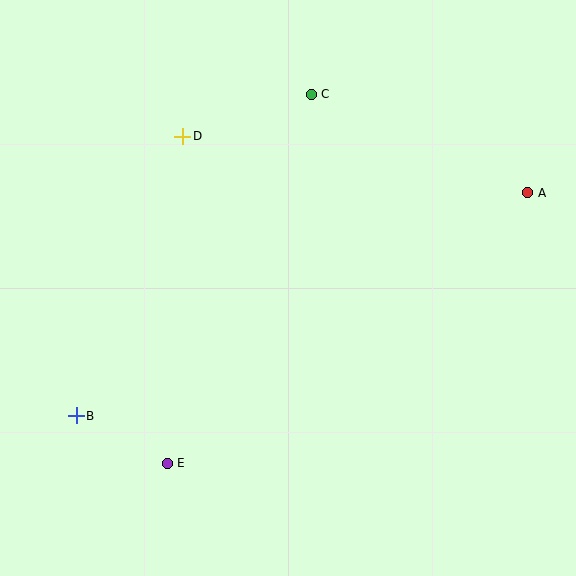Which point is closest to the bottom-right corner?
Point A is closest to the bottom-right corner.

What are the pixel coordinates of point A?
Point A is at (528, 193).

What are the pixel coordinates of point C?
Point C is at (311, 94).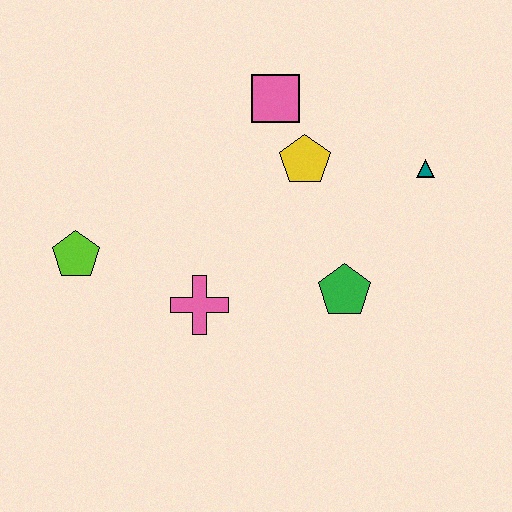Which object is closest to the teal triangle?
The yellow pentagon is closest to the teal triangle.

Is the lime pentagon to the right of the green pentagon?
No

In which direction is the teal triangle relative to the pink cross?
The teal triangle is to the right of the pink cross.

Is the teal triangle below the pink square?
Yes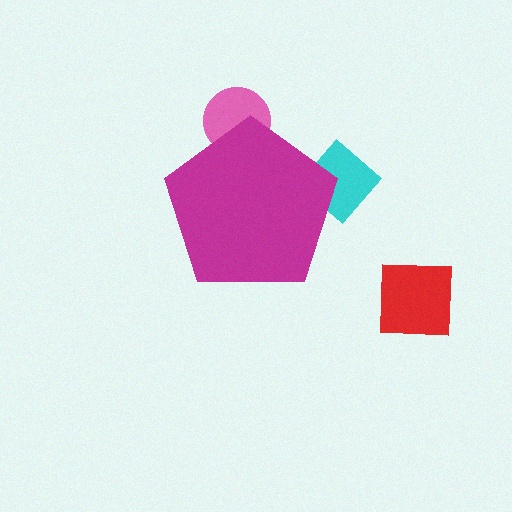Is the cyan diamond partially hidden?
Yes, the cyan diamond is partially hidden behind the magenta pentagon.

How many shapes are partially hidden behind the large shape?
2 shapes are partially hidden.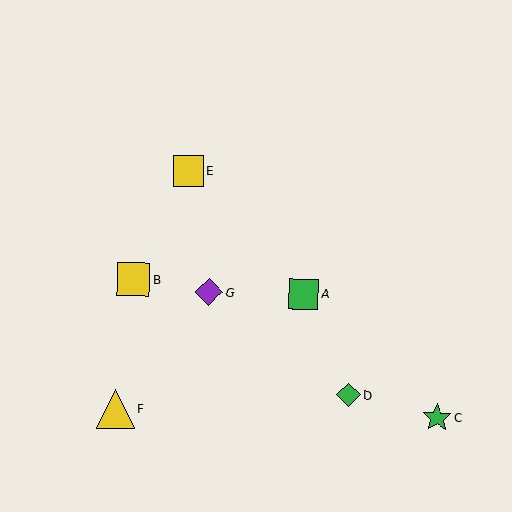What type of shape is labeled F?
Shape F is a yellow triangle.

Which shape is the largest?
The yellow triangle (labeled F) is the largest.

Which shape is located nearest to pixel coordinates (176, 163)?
The yellow square (labeled E) at (188, 171) is nearest to that location.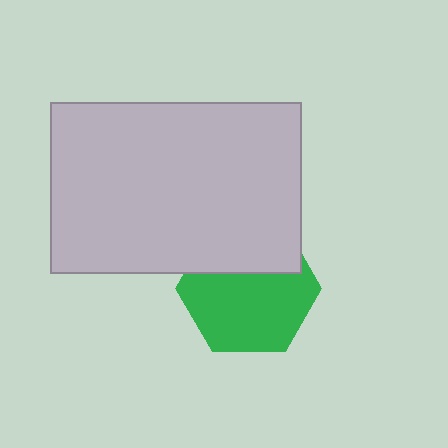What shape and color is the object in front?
The object in front is a light gray rectangle.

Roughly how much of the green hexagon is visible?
Most of it is visible (roughly 66%).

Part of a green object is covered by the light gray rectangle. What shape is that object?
It is a hexagon.